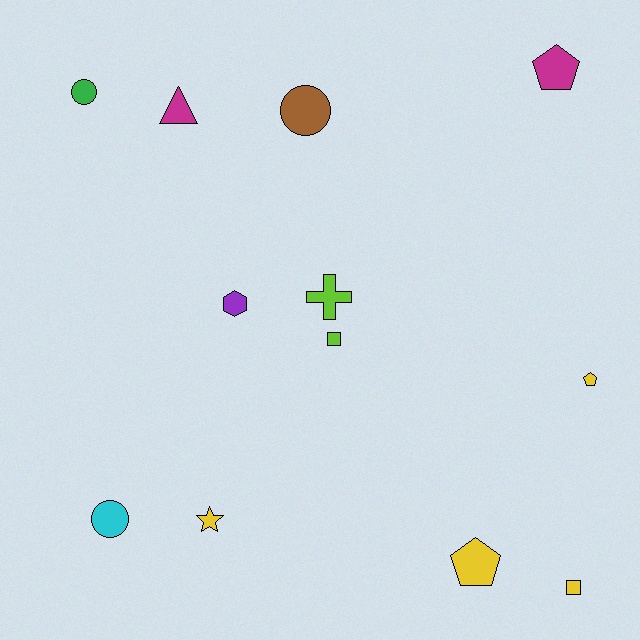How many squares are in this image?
There are 2 squares.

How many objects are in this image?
There are 12 objects.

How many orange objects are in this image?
There are no orange objects.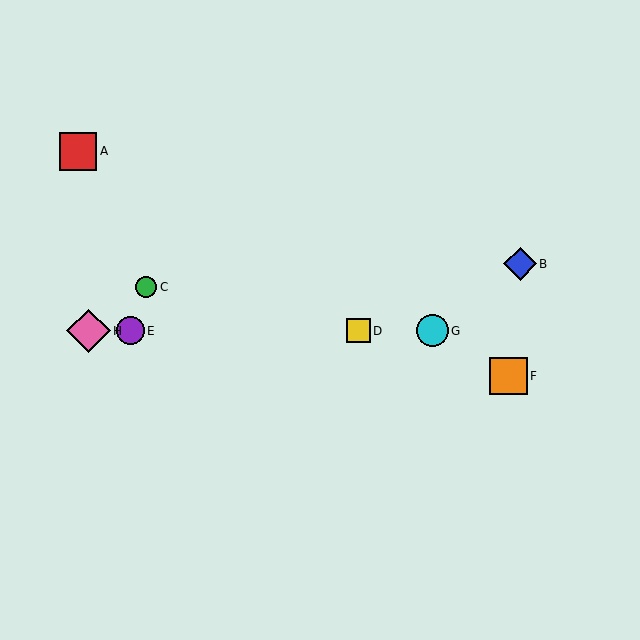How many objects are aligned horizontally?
4 objects (D, E, G, H) are aligned horizontally.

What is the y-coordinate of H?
Object H is at y≈331.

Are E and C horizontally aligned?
No, E is at y≈331 and C is at y≈287.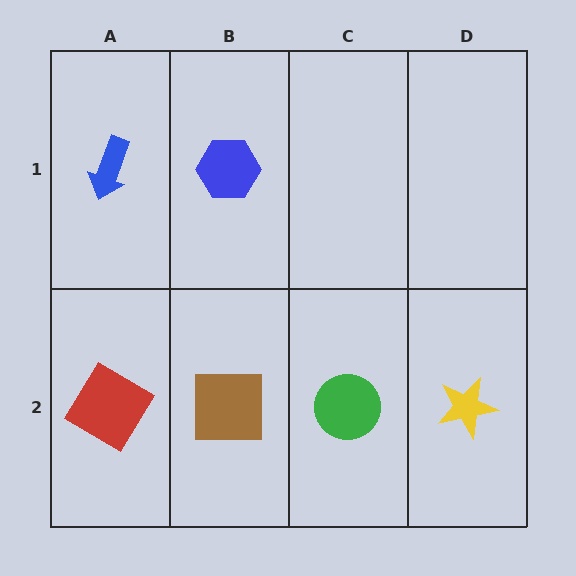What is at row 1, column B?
A blue hexagon.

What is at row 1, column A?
A blue arrow.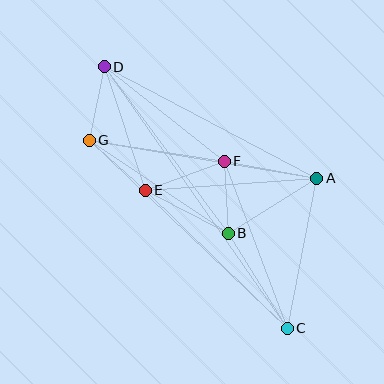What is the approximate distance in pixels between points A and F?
The distance between A and F is approximately 94 pixels.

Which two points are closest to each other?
Points B and F are closest to each other.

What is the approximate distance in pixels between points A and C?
The distance between A and C is approximately 153 pixels.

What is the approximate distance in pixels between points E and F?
The distance between E and F is approximately 84 pixels.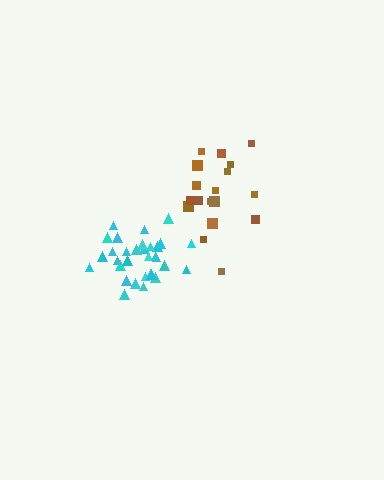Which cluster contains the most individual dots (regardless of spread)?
Cyan (34).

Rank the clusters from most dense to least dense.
cyan, brown.